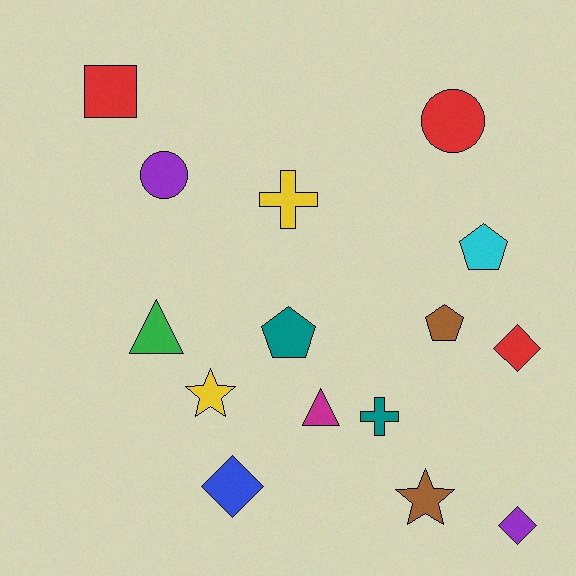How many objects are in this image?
There are 15 objects.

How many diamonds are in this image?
There are 3 diamonds.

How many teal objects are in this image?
There are 2 teal objects.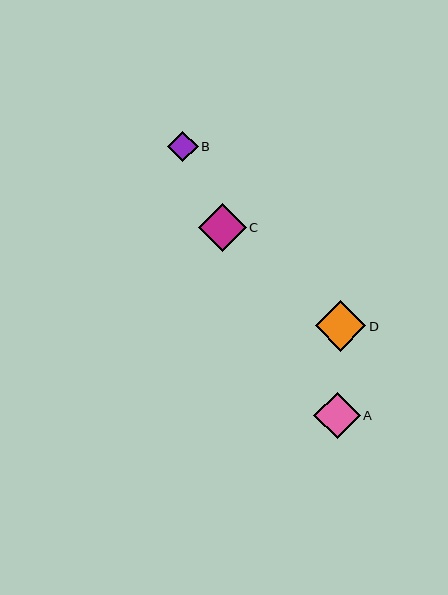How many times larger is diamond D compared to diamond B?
Diamond D is approximately 1.7 times the size of diamond B.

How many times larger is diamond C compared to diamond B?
Diamond C is approximately 1.6 times the size of diamond B.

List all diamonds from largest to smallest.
From largest to smallest: D, C, A, B.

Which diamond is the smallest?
Diamond B is the smallest with a size of approximately 30 pixels.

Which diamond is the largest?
Diamond D is the largest with a size of approximately 51 pixels.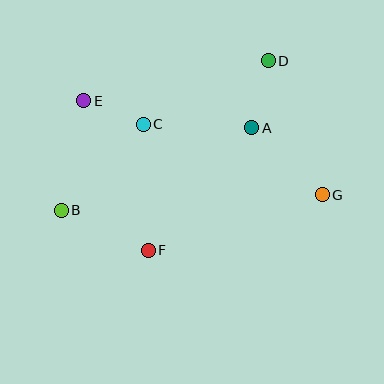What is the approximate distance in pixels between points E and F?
The distance between E and F is approximately 162 pixels.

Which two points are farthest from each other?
Points B and G are farthest from each other.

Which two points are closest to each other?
Points C and E are closest to each other.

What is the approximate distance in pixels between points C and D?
The distance between C and D is approximately 140 pixels.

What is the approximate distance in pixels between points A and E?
The distance between A and E is approximately 170 pixels.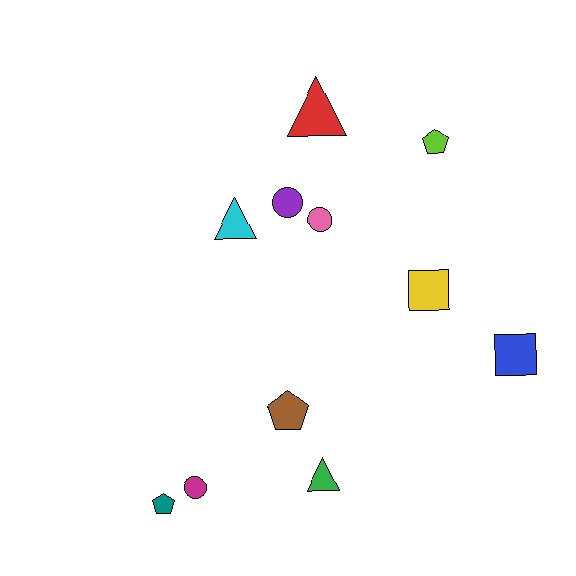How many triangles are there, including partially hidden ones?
There are 3 triangles.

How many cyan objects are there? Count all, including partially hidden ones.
There is 1 cyan object.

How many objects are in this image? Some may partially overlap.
There are 11 objects.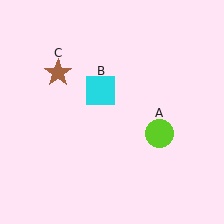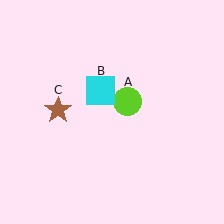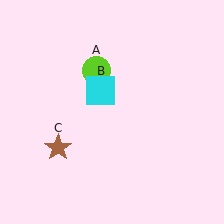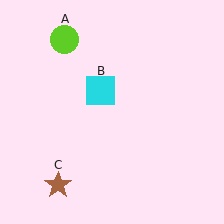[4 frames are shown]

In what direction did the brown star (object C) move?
The brown star (object C) moved down.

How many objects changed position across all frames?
2 objects changed position: lime circle (object A), brown star (object C).